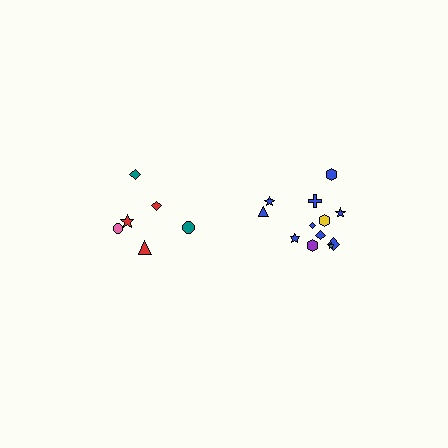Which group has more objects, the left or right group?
The right group.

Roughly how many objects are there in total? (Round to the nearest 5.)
Roughly 20 objects in total.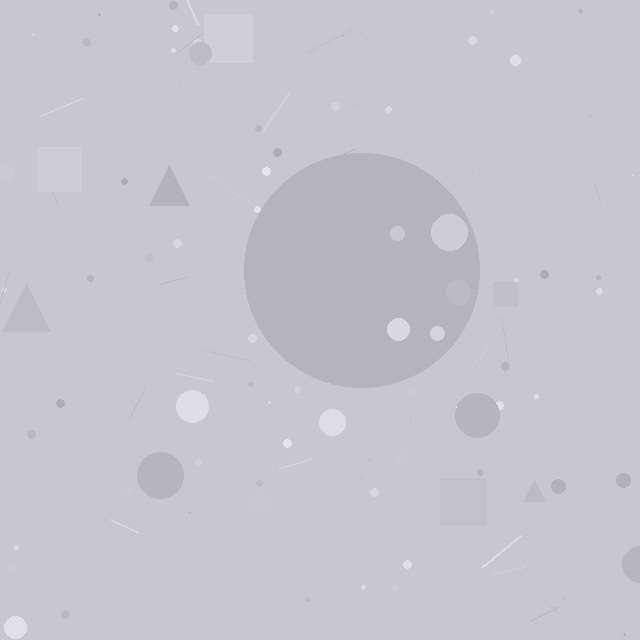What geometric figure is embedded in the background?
A circle is embedded in the background.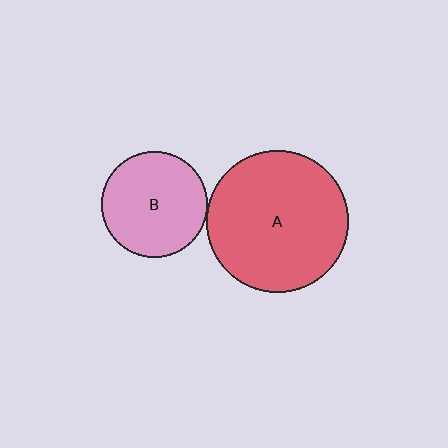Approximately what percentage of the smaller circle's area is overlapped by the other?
Approximately 5%.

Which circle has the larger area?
Circle A (red).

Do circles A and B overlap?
Yes.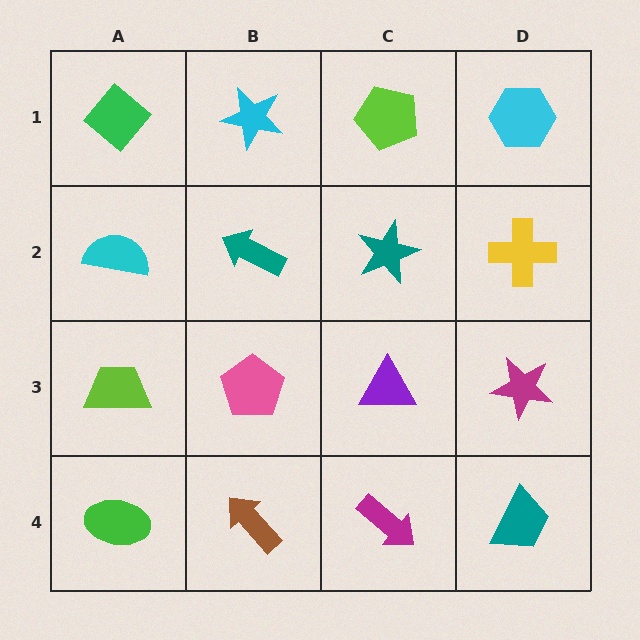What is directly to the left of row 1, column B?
A green diamond.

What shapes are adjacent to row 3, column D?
A yellow cross (row 2, column D), a teal trapezoid (row 4, column D), a purple triangle (row 3, column C).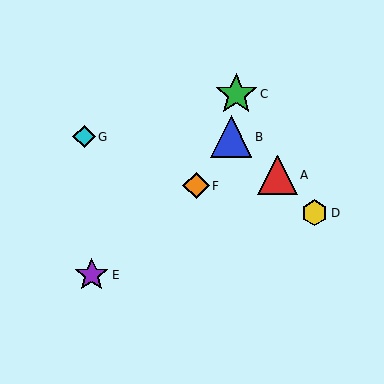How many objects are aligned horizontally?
2 objects (B, G) are aligned horizontally.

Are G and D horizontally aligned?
No, G is at y≈137 and D is at y≈213.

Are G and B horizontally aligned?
Yes, both are at y≈137.